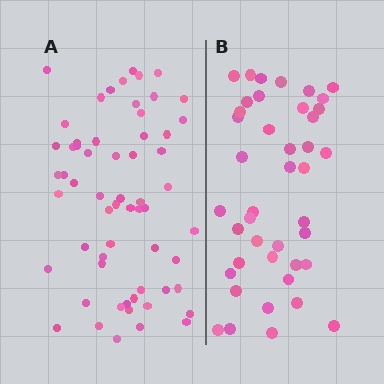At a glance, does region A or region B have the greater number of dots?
Region A (the left region) has more dots.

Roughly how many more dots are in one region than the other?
Region A has approximately 20 more dots than region B.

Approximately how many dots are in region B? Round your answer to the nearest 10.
About 40 dots. (The exact count is 42, which rounds to 40.)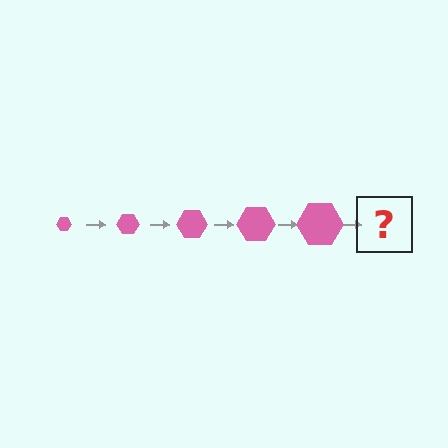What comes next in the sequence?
The next element should be a pink hexagon, larger than the previous one.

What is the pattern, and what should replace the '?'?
The pattern is that the hexagon gets progressively larger each step. The '?' should be a pink hexagon, larger than the previous one.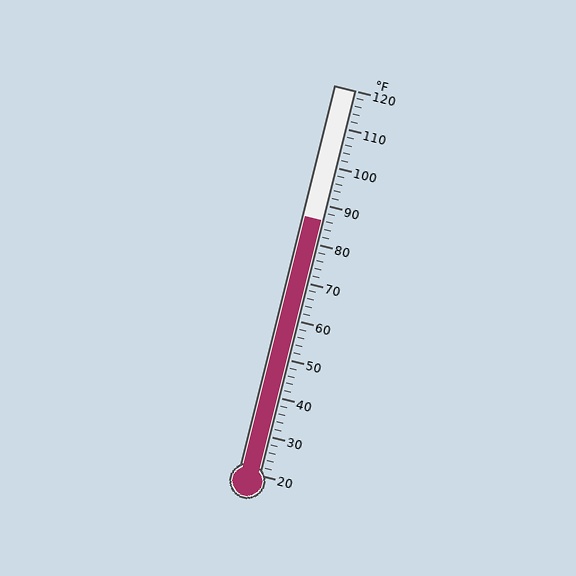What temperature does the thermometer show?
The thermometer shows approximately 86°F.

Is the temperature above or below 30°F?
The temperature is above 30°F.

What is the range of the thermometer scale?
The thermometer scale ranges from 20°F to 120°F.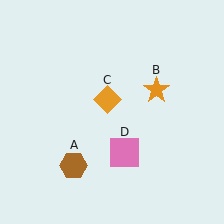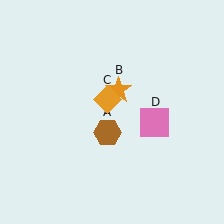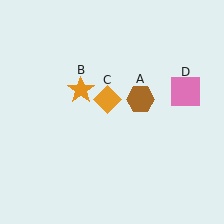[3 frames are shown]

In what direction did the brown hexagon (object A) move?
The brown hexagon (object A) moved up and to the right.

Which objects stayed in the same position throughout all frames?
Orange diamond (object C) remained stationary.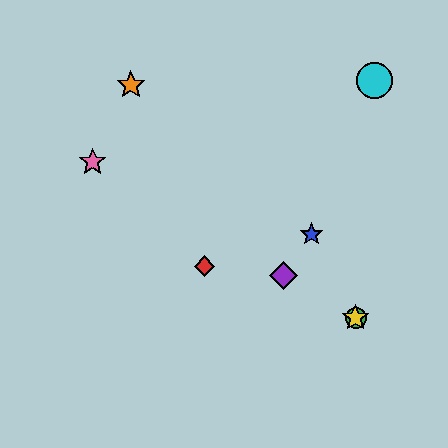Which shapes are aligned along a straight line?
The green circle, the yellow star, the purple diamond, the pink star are aligned along a straight line.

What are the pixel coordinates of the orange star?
The orange star is at (131, 85).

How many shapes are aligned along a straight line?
4 shapes (the green circle, the yellow star, the purple diamond, the pink star) are aligned along a straight line.